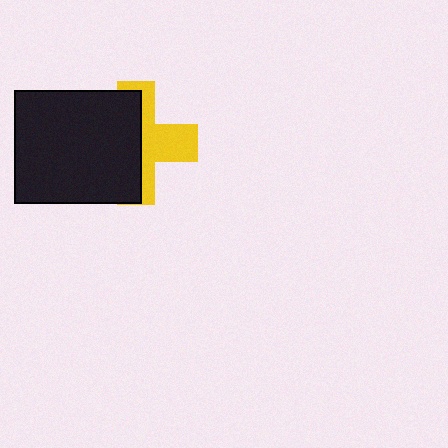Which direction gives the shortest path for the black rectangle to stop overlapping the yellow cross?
Moving left gives the shortest separation.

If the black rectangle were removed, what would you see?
You would see the complete yellow cross.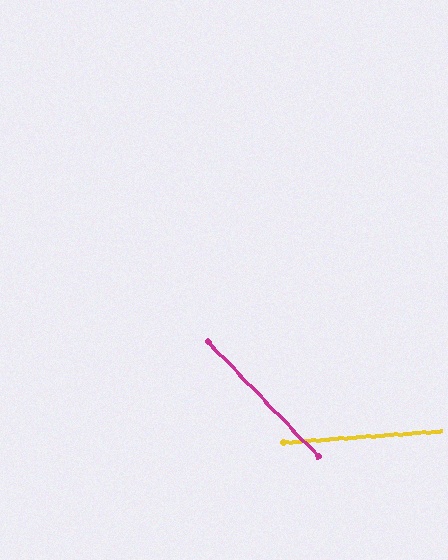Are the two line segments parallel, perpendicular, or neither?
Neither parallel nor perpendicular — they differ by about 50°.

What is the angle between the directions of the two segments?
Approximately 50 degrees.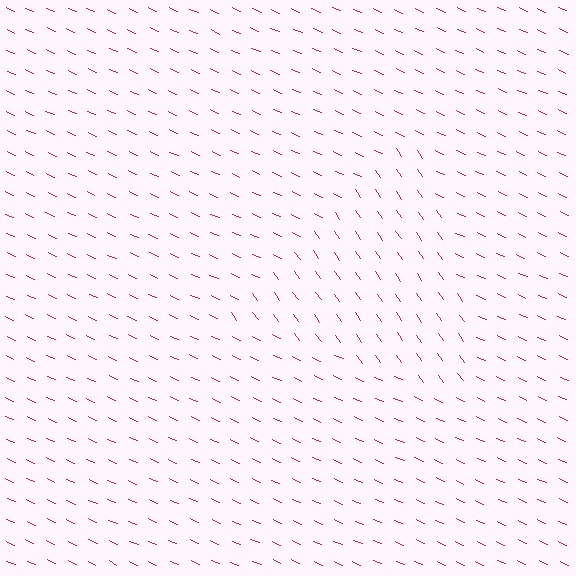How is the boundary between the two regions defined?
The boundary is defined purely by a change in line orientation (approximately 30 degrees difference). All lines are the same color and thickness.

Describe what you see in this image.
The image is filled with small red line segments. A triangle region in the image has lines oriented differently from the surrounding lines, creating a visible texture boundary.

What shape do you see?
I see a triangle.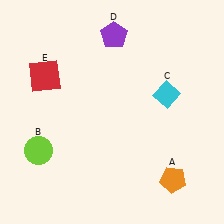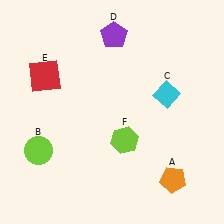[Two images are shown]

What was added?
A lime hexagon (F) was added in Image 2.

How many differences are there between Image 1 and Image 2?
There is 1 difference between the two images.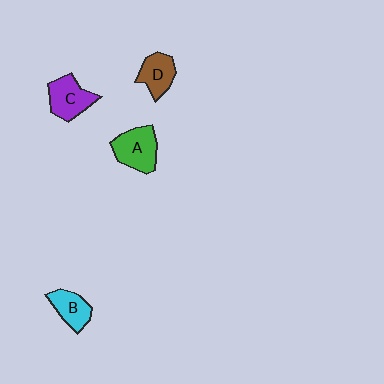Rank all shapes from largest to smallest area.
From largest to smallest: A (green), C (purple), D (brown), B (cyan).